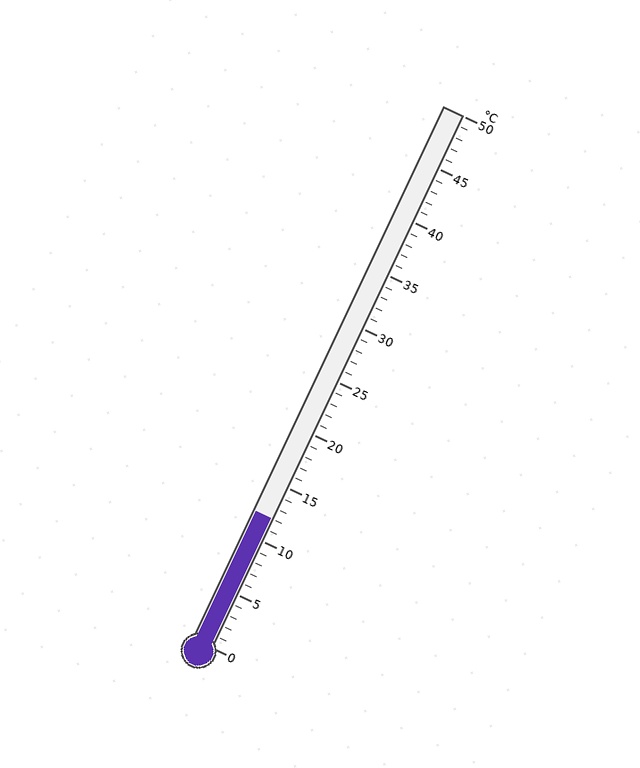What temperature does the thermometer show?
The thermometer shows approximately 12°C.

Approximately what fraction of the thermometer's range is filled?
The thermometer is filled to approximately 25% of its range.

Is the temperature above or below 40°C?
The temperature is below 40°C.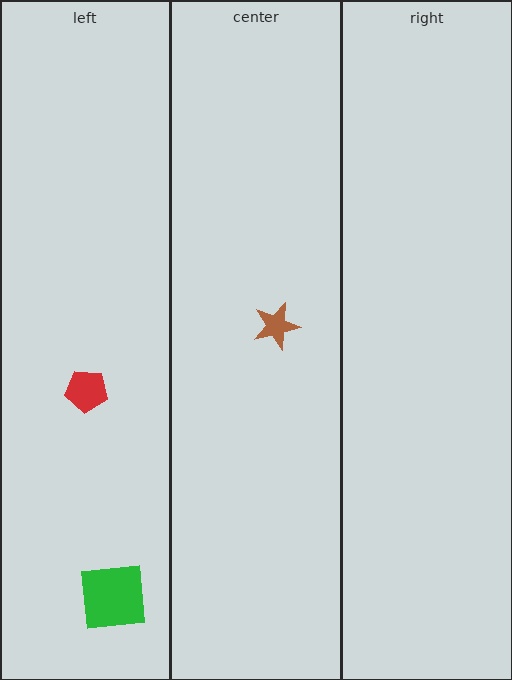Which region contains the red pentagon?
The left region.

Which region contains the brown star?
The center region.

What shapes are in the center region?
The brown star.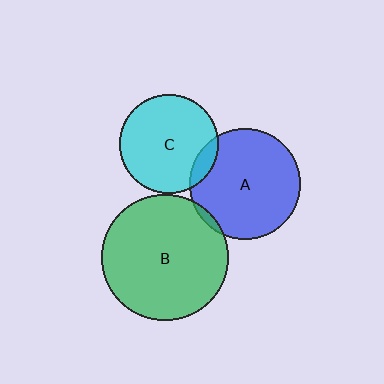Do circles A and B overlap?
Yes.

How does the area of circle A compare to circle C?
Approximately 1.3 times.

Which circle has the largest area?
Circle B (green).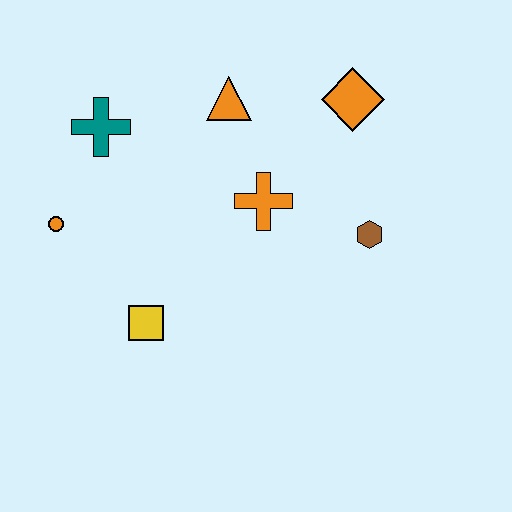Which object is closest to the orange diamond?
The orange triangle is closest to the orange diamond.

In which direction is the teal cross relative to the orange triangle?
The teal cross is to the left of the orange triangle.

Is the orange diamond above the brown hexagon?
Yes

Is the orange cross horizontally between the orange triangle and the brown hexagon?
Yes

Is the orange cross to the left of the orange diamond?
Yes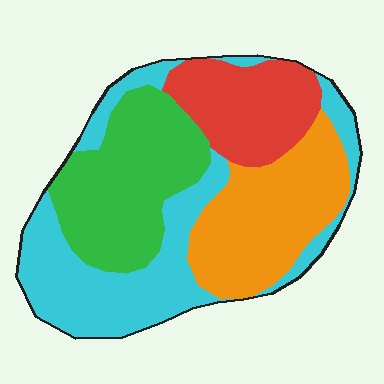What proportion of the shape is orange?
Orange takes up between a sixth and a third of the shape.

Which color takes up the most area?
Cyan, at roughly 35%.